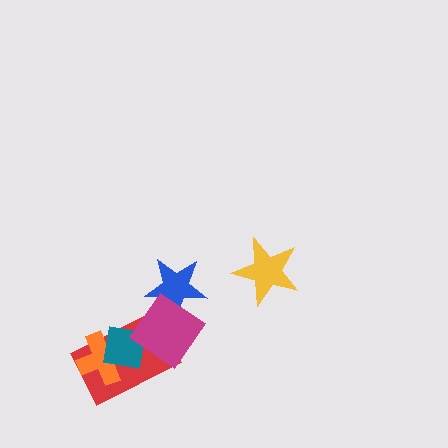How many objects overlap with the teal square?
3 objects overlap with the teal square.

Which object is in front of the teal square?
The magenta diamond is in front of the teal square.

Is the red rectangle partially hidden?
Yes, it is partially covered by another shape.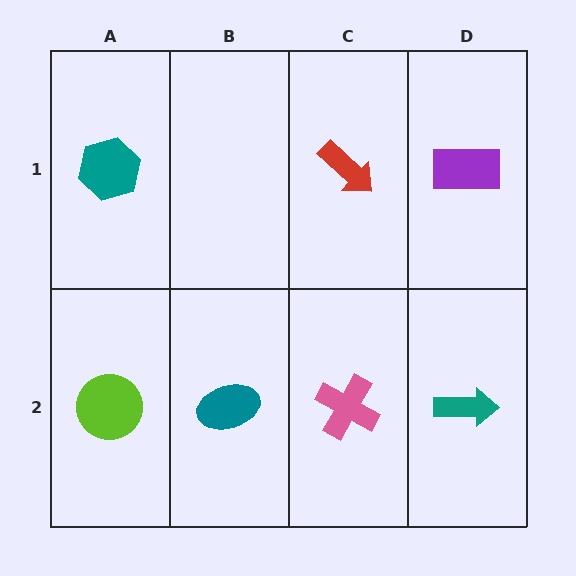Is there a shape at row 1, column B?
No, that cell is empty.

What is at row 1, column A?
A teal hexagon.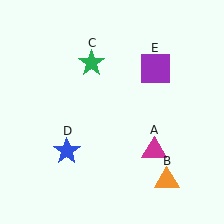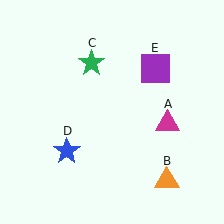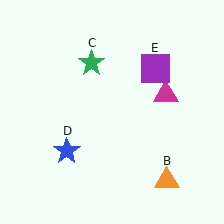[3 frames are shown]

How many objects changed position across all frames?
1 object changed position: magenta triangle (object A).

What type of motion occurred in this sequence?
The magenta triangle (object A) rotated counterclockwise around the center of the scene.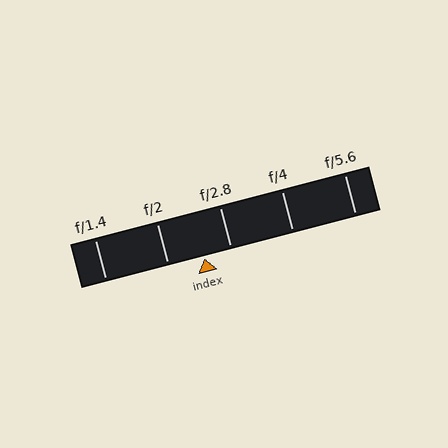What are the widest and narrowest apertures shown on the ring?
The widest aperture shown is f/1.4 and the narrowest is f/5.6.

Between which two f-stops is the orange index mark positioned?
The index mark is between f/2 and f/2.8.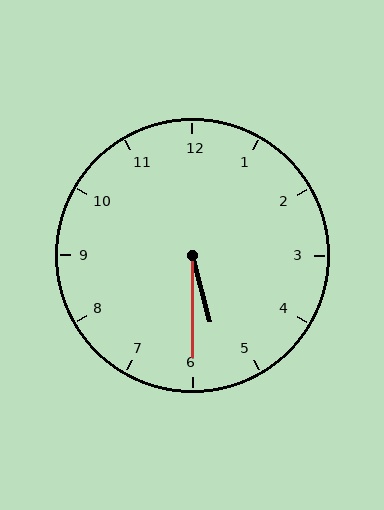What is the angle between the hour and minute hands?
Approximately 15 degrees.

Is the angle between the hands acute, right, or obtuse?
It is acute.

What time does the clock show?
5:30.